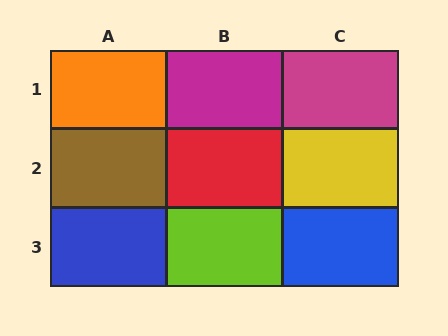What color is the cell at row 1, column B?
Magenta.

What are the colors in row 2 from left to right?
Brown, red, yellow.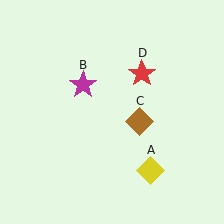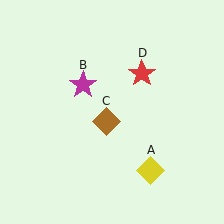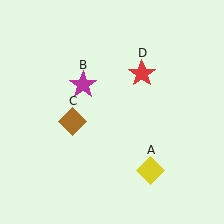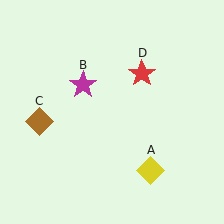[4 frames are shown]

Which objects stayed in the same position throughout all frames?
Yellow diamond (object A) and magenta star (object B) and red star (object D) remained stationary.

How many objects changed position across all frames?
1 object changed position: brown diamond (object C).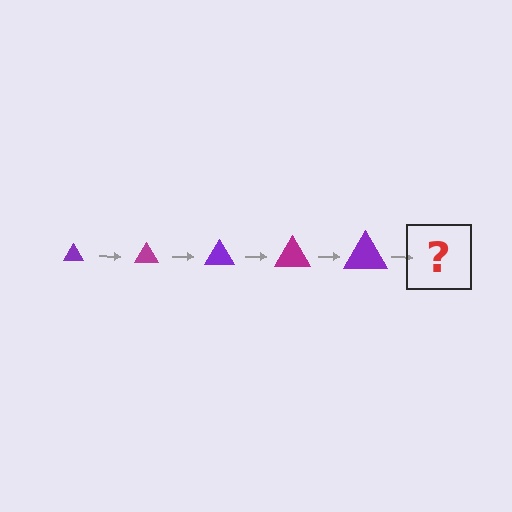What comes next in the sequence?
The next element should be a magenta triangle, larger than the previous one.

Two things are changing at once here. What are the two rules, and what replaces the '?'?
The two rules are that the triangle grows larger each step and the color cycles through purple and magenta. The '?' should be a magenta triangle, larger than the previous one.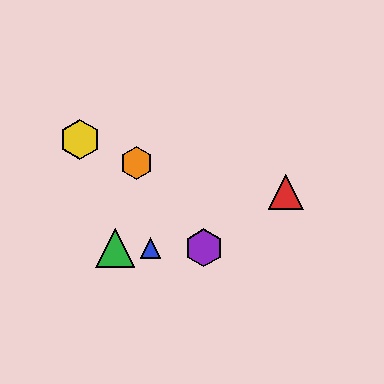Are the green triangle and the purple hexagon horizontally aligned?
Yes, both are at y≈248.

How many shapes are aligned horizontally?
3 shapes (the blue triangle, the green triangle, the purple hexagon) are aligned horizontally.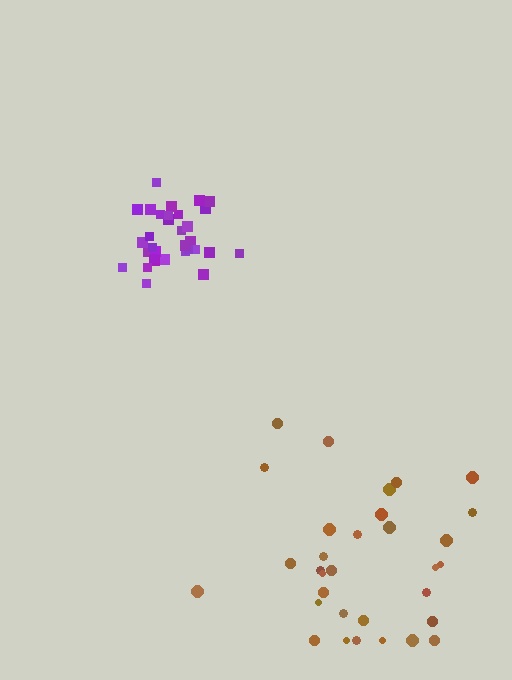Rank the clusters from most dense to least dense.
purple, brown.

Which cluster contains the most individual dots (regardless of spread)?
Purple (32).